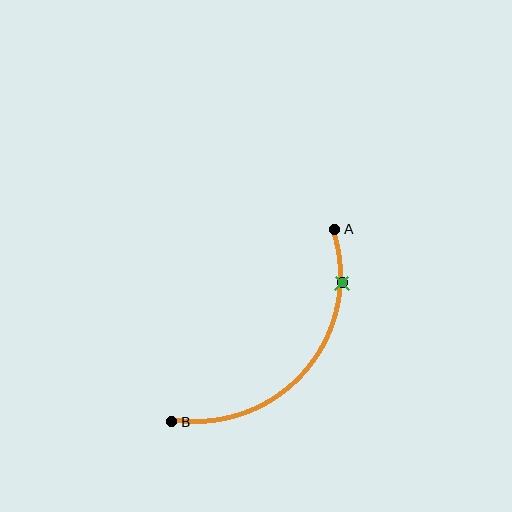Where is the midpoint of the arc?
The arc midpoint is the point on the curve farthest from the straight line joining A and B. It sits below and to the right of that line.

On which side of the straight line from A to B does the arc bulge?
The arc bulges below and to the right of the straight line connecting A and B.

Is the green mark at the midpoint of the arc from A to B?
No. The green mark lies on the arc but is closer to endpoint A. The arc midpoint would be at the point on the curve equidistant along the arc from both A and B.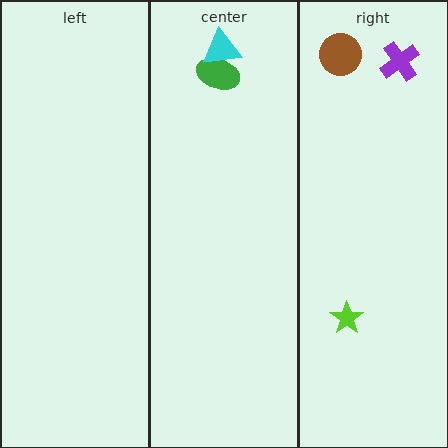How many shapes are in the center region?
2.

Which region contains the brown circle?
The right region.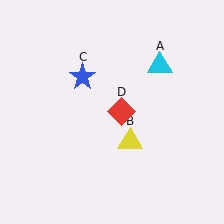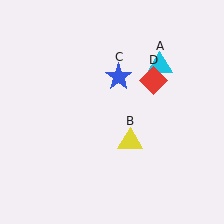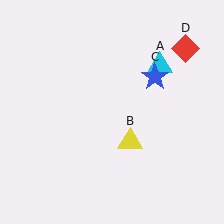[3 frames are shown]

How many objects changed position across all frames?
2 objects changed position: blue star (object C), red diamond (object D).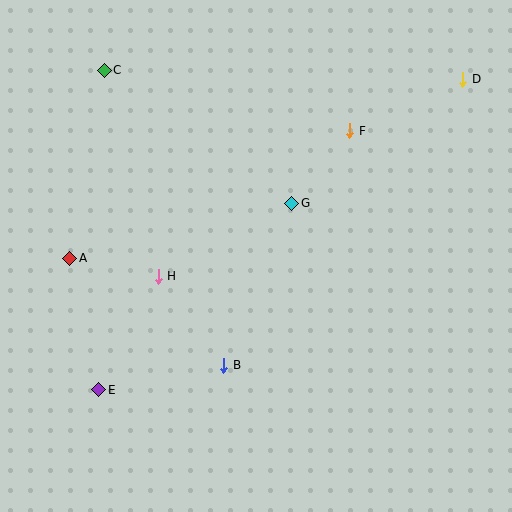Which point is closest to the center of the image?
Point G at (292, 203) is closest to the center.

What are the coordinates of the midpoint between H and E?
The midpoint between H and E is at (128, 333).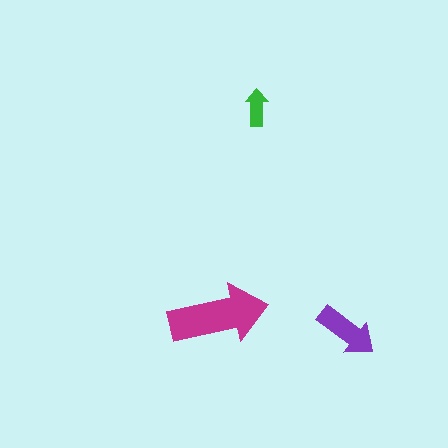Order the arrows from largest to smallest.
the magenta one, the purple one, the green one.